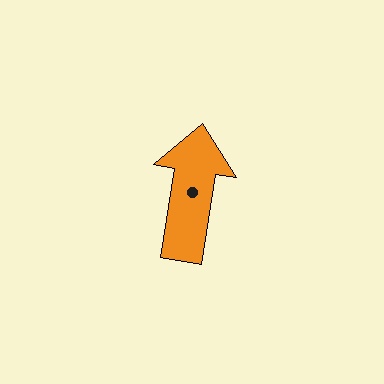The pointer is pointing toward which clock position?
Roughly 12 o'clock.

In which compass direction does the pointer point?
North.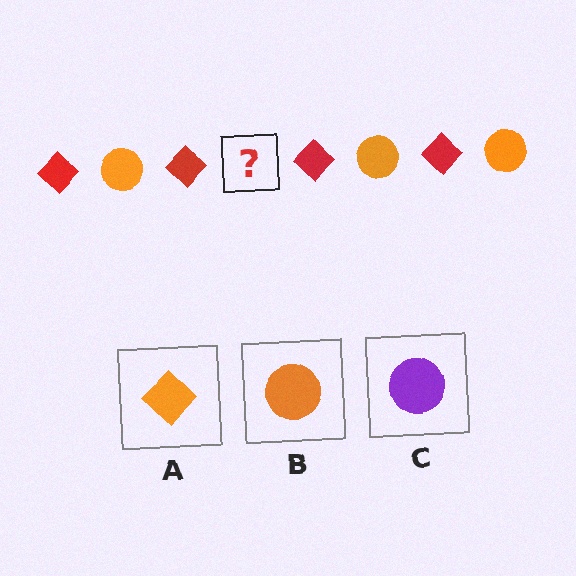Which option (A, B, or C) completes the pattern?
B.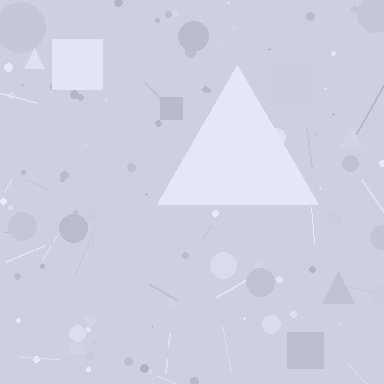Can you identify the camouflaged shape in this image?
The camouflaged shape is a triangle.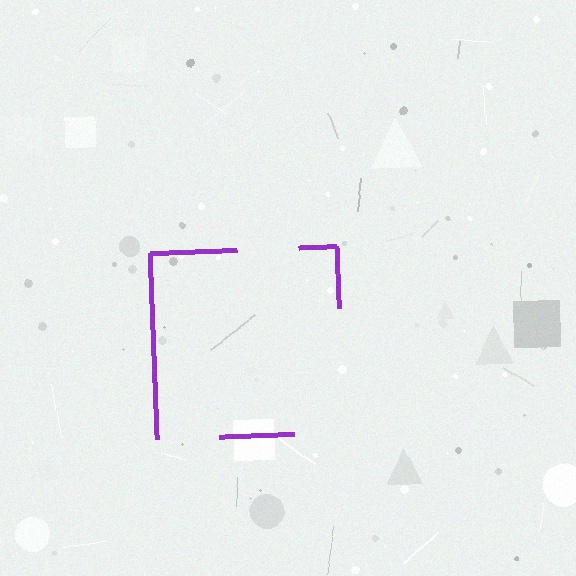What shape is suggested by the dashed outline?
The dashed outline suggests a square.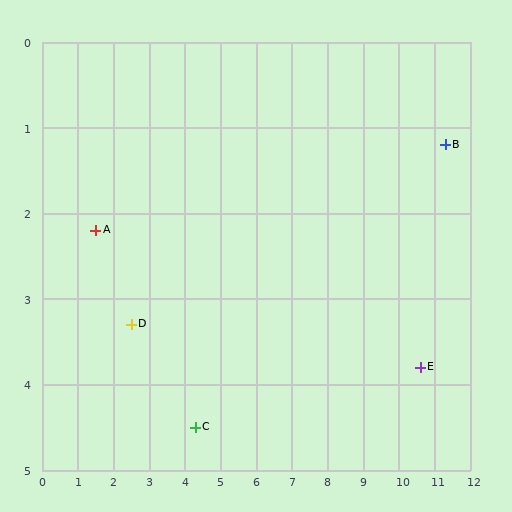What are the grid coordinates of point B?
Point B is at approximately (11.3, 1.2).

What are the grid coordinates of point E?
Point E is at approximately (10.6, 3.8).